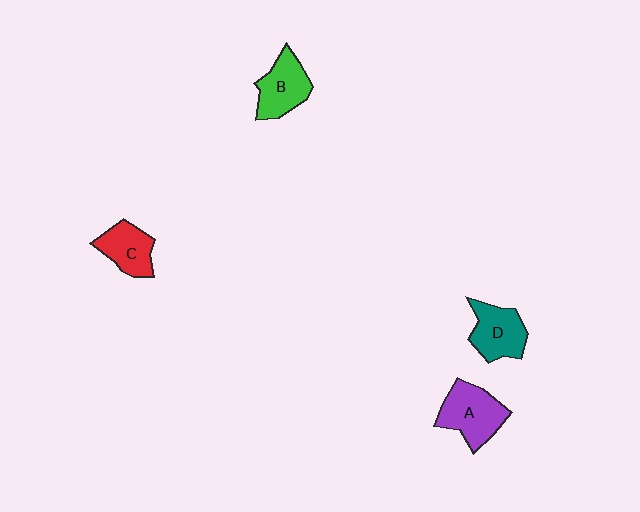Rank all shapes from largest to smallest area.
From largest to smallest: A (purple), D (teal), B (green), C (red).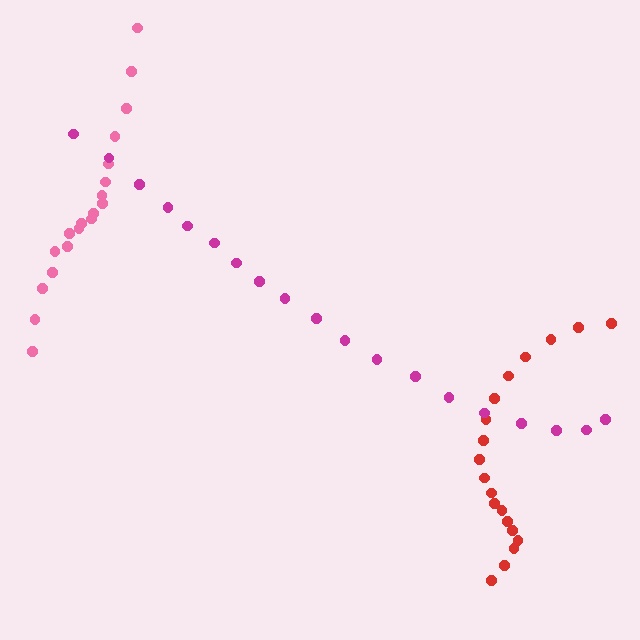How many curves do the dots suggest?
There are 3 distinct paths.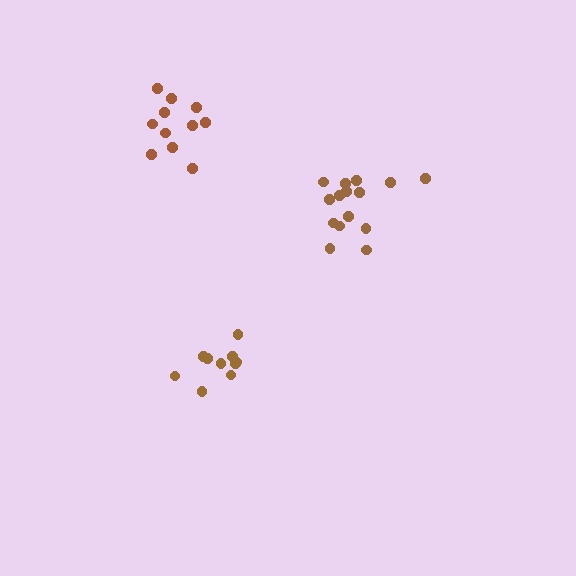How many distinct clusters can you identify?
There are 3 distinct clusters.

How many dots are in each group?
Group 1: 10 dots, Group 2: 11 dots, Group 3: 15 dots (36 total).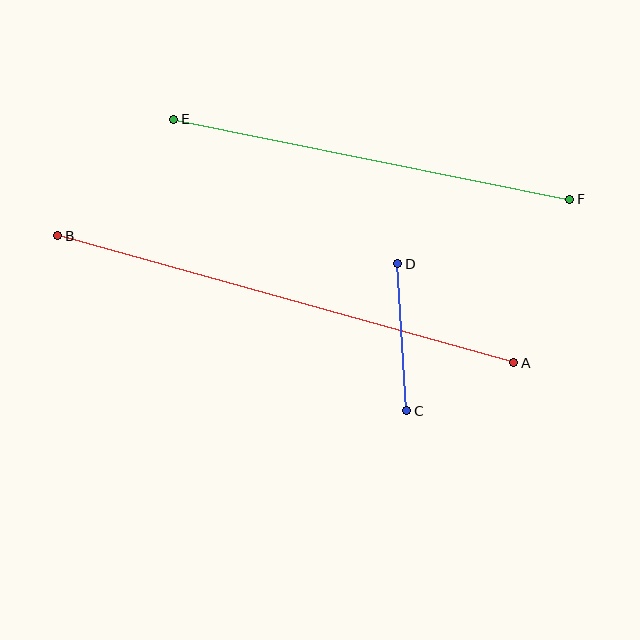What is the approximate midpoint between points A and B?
The midpoint is at approximately (286, 299) pixels.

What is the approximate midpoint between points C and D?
The midpoint is at approximately (402, 337) pixels.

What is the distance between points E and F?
The distance is approximately 404 pixels.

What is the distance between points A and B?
The distance is approximately 473 pixels.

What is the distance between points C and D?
The distance is approximately 147 pixels.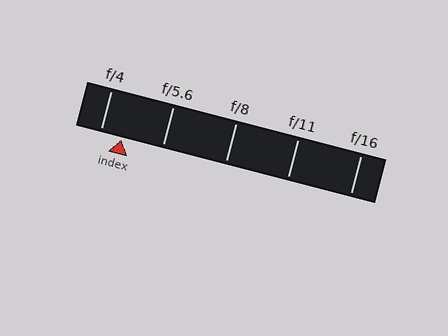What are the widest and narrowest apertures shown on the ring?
The widest aperture shown is f/4 and the narrowest is f/16.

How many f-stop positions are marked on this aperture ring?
There are 5 f-stop positions marked.